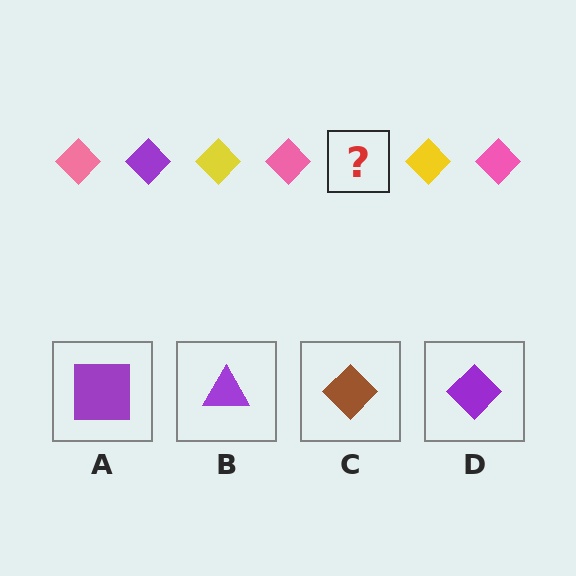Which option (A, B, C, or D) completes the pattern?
D.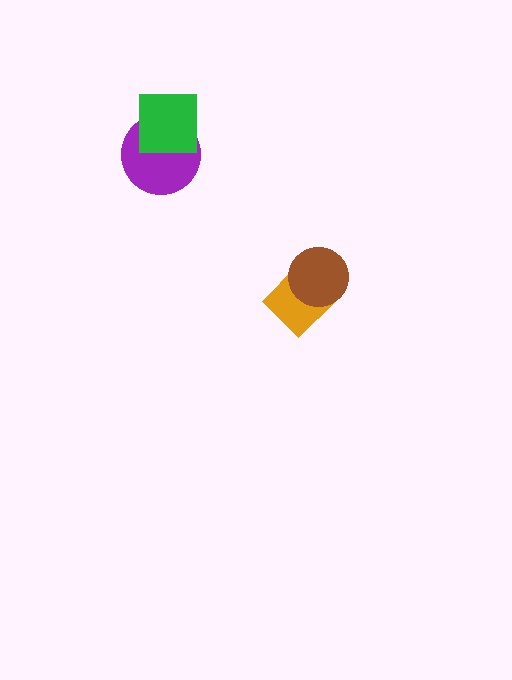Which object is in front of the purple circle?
The green square is in front of the purple circle.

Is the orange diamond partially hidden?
Yes, it is partially covered by another shape.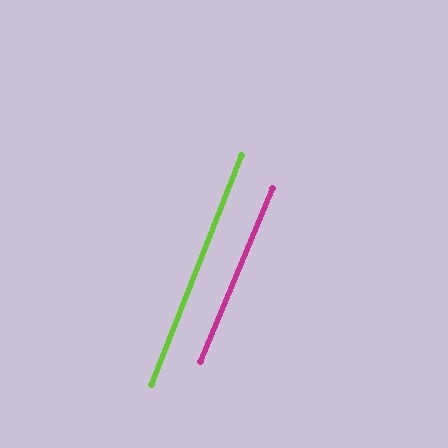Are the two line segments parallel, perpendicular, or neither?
Parallel — their directions differ by only 1.4°.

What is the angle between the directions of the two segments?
Approximately 1 degree.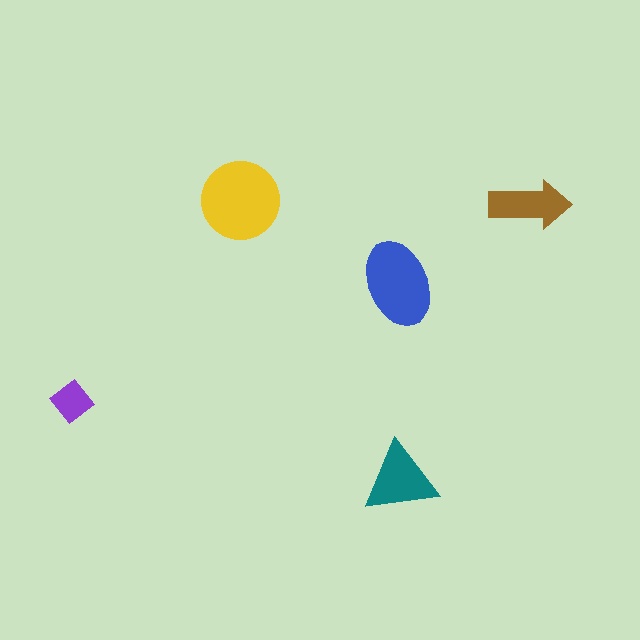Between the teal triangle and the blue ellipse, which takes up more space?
The blue ellipse.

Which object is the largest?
The yellow circle.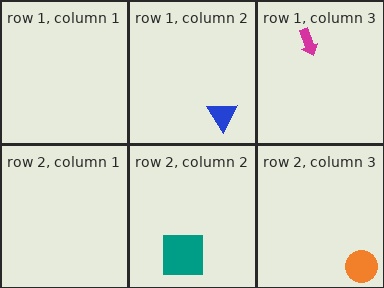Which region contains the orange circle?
The row 2, column 3 region.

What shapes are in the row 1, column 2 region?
The blue triangle.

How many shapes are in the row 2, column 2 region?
1.